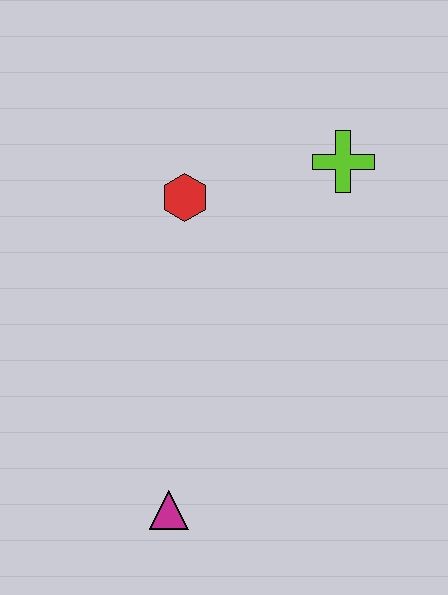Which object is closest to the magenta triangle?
The red hexagon is closest to the magenta triangle.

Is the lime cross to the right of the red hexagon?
Yes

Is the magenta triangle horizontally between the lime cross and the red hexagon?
No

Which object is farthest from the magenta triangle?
The lime cross is farthest from the magenta triangle.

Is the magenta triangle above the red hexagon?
No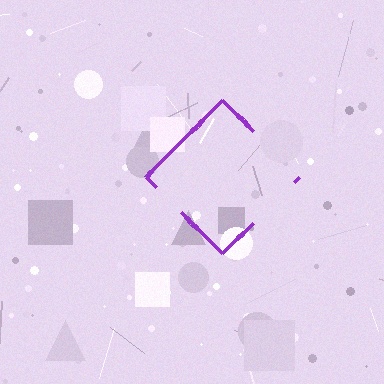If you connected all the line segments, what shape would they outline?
They would outline a diamond.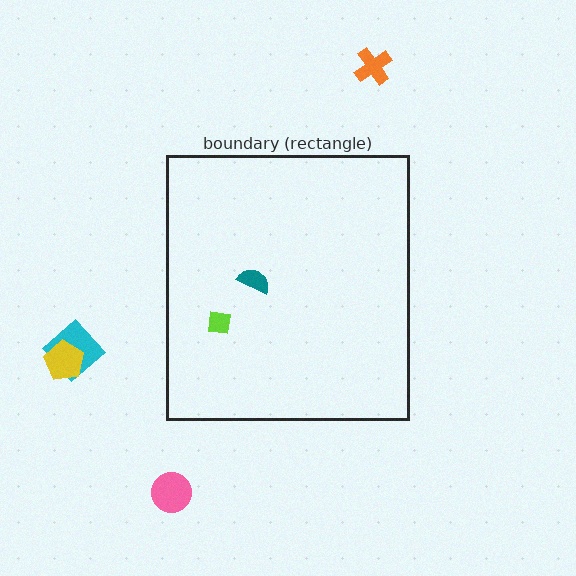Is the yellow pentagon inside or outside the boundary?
Outside.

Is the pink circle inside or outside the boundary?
Outside.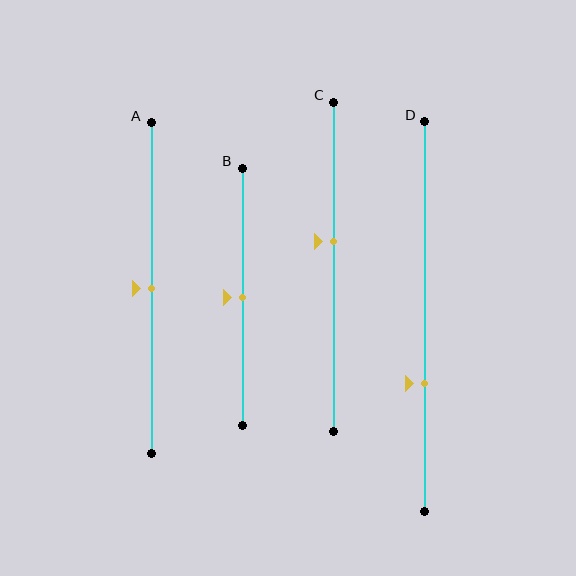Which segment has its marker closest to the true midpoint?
Segment A has its marker closest to the true midpoint.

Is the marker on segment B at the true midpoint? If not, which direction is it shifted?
Yes, the marker on segment B is at the true midpoint.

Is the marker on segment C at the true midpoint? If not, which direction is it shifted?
No, the marker on segment C is shifted upward by about 8% of the segment length.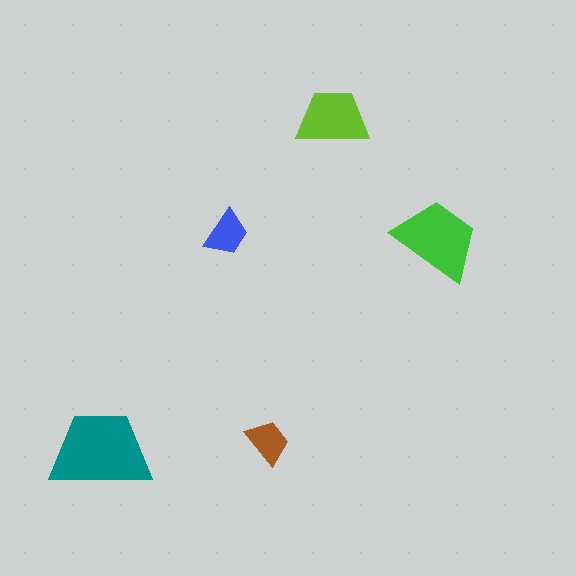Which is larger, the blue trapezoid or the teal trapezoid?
The teal one.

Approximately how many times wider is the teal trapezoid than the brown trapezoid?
About 2 times wider.